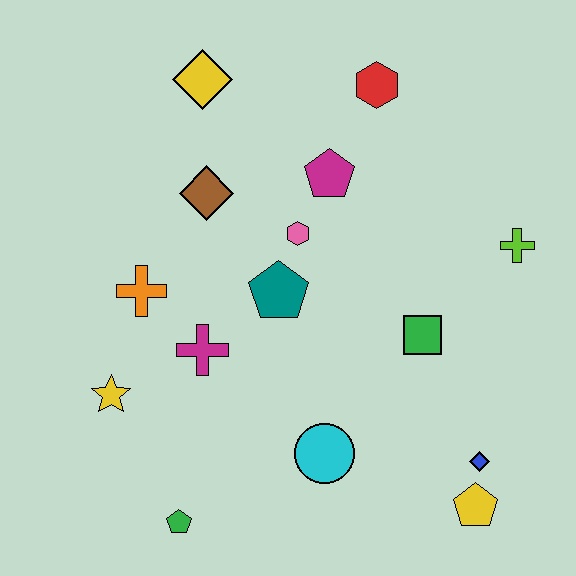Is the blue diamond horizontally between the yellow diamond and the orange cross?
No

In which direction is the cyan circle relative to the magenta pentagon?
The cyan circle is below the magenta pentagon.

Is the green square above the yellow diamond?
No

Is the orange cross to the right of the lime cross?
No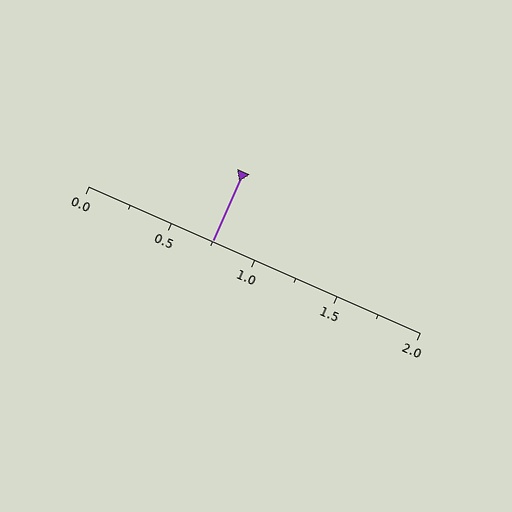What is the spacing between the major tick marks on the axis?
The major ticks are spaced 0.5 apart.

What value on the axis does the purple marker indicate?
The marker indicates approximately 0.75.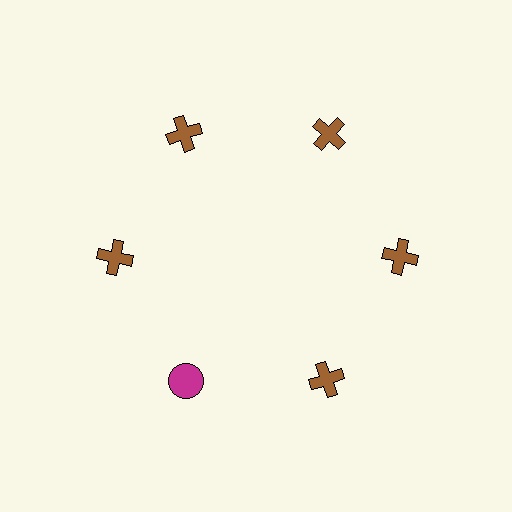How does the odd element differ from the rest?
It differs in both color (magenta instead of brown) and shape (circle instead of cross).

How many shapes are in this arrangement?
There are 6 shapes arranged in a ring pattern.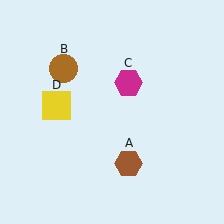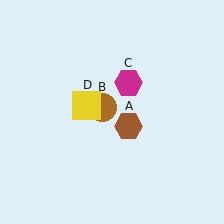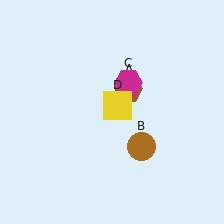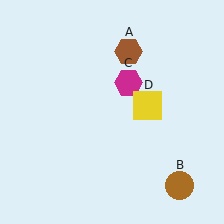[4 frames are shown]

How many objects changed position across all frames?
3 objects changed position: brown hexagon (object A), brown circle (object B), yellow square (object D).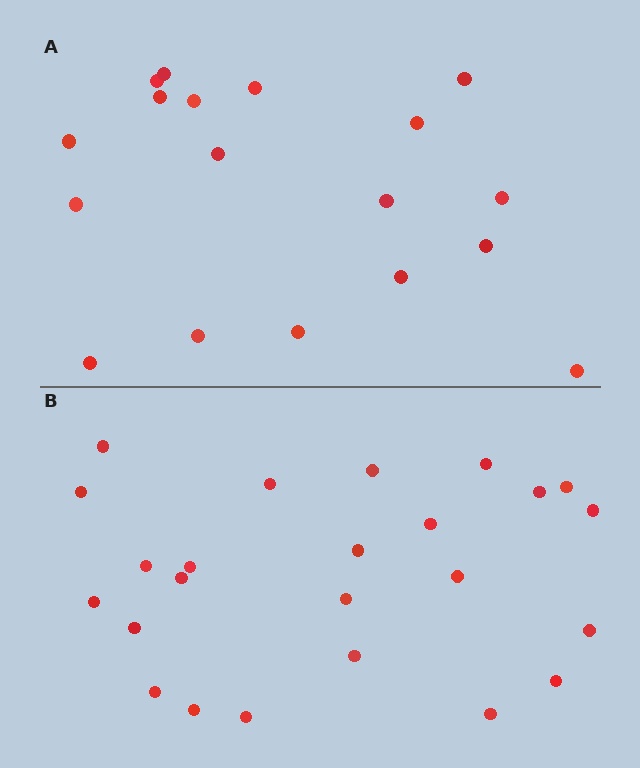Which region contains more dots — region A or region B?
Region B (the bottom region) has more dots.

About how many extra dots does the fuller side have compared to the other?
Region B has about 6 more dots than region A.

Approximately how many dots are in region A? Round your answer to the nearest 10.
About 20 dots. (The exact count is 18, which rounds to 20.)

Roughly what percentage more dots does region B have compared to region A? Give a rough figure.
About 35% more.